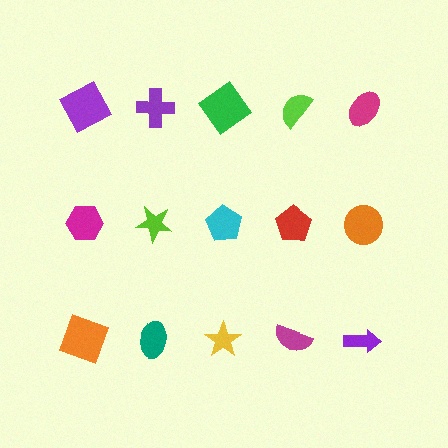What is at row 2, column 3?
A cyan pentagon.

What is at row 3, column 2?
A teal ellipse.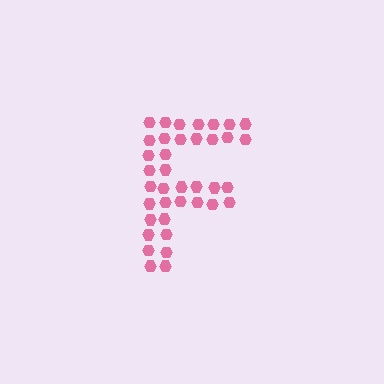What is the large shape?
The large shape is the letter F.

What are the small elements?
The small elements are hexagons.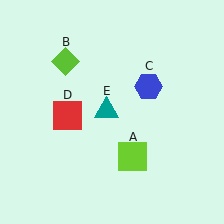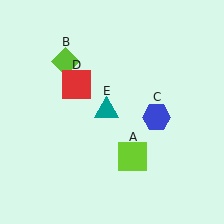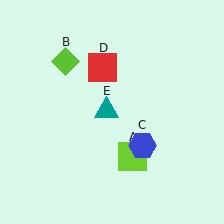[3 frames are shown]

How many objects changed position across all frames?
2 objects changed position: blue hexagon (object C), red square (object D).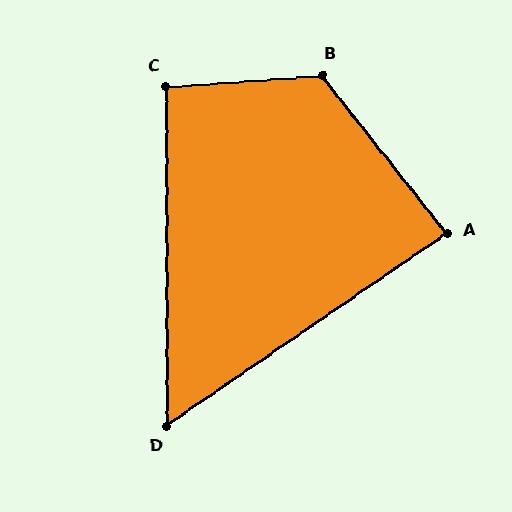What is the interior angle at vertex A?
Approximately 86 degrees (approximately right).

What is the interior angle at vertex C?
Approximately 94 degrees (approximately right).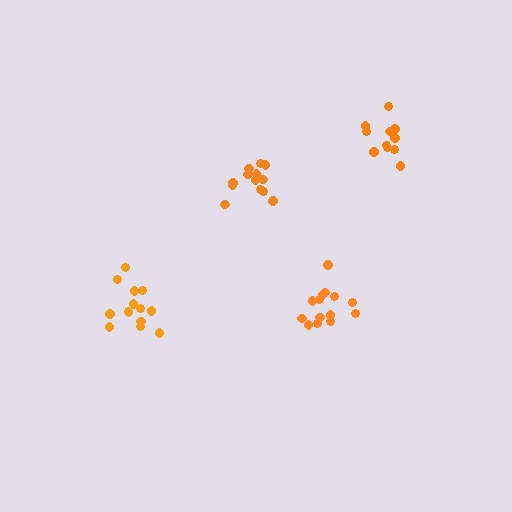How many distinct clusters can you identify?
There are 4 distinct clusters.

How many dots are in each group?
Group 1: 13 dots, Group 2: 14 dots, Group 3: 14 dots, Group 4: 11 dots (52 total).